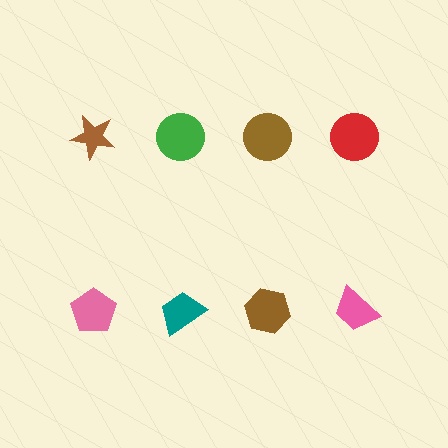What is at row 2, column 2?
A teal trapezoid.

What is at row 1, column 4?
A red circle.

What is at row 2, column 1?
A pink pentagon.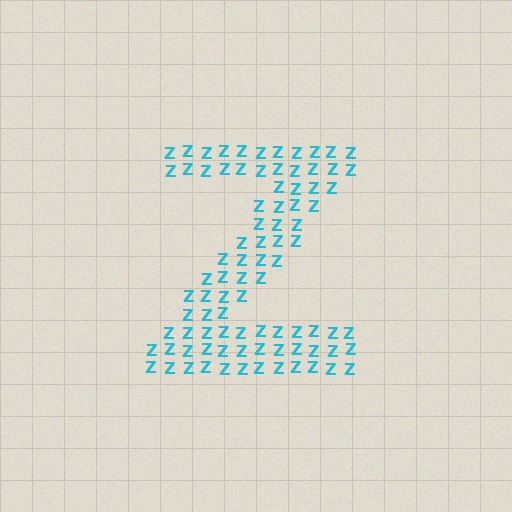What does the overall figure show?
The overall figure shows the letter Z.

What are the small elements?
The small elements are letter Z's.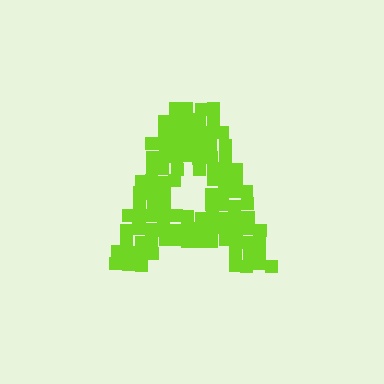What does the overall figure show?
The overall figure shows the letter A.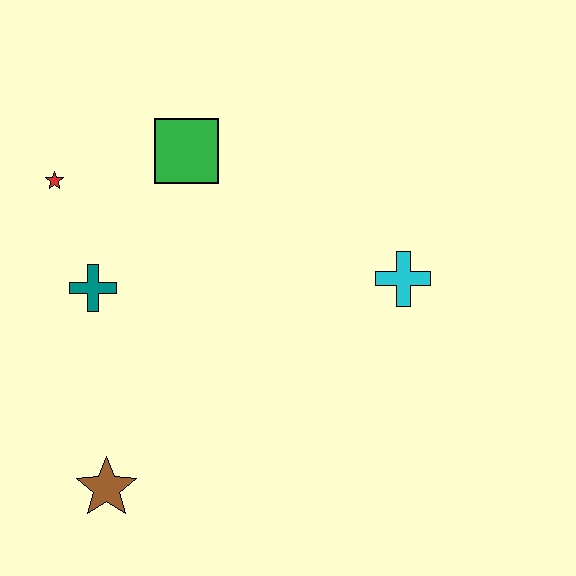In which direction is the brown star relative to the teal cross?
The brown star is below the teal cross.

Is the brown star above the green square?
No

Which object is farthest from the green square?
The brown star is farthest from the green square.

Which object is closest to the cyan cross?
The green square is closest to the cyan cross.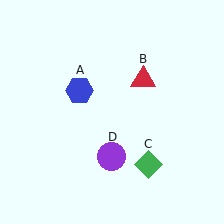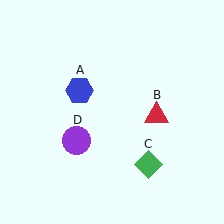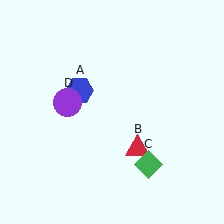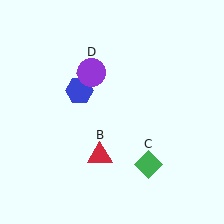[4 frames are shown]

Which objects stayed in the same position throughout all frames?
Blue hexagon (object A) and green diamond (object C) remained stationary.